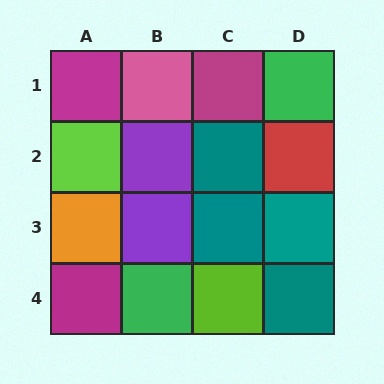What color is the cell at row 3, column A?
Orange.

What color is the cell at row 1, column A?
Magenta.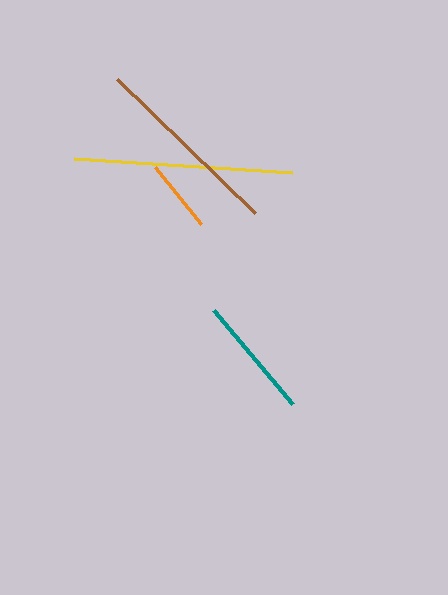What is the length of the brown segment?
The brown segment is approximately 192 pixels long.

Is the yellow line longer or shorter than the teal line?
The yellow line is longer than the teal line.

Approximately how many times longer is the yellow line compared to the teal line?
The yellow line is approximately 1.8 times the length of the teal line.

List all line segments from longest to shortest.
From longest to shortest: yellow, brown, teal, orange.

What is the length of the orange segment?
The orange segment is approximately 73 pixels long.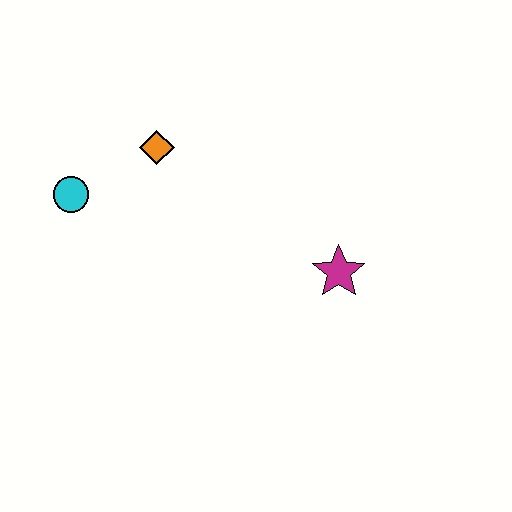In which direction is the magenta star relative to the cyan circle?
The magenta star is to the right of the cyan circle.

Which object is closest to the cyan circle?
The orange diamond is closest to the cyan circle.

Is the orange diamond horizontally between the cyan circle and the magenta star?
Yes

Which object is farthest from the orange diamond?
The magenta star is farthest from the orange diamond.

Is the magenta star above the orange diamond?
No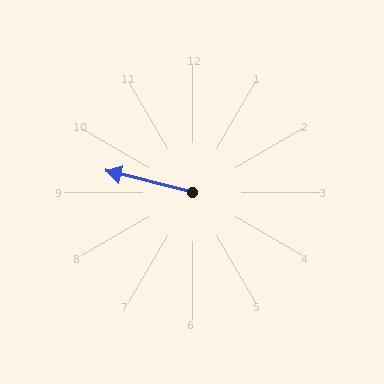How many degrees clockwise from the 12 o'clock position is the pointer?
Approximately 284 degrees.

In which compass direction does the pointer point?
West.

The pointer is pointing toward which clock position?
Roughly 9 o'clock.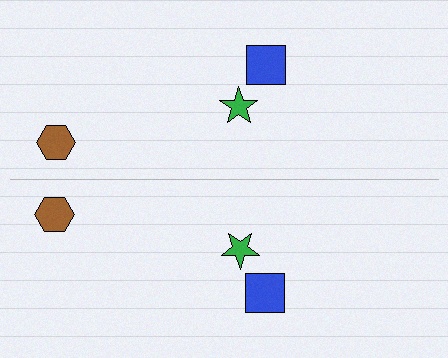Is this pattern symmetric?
Yes, this pattern has bilateral (reflection) symmetry.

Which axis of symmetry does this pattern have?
The pattern has a horizontal axis of symmetry running through the center of the image.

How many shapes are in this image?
There are 6 shapes in this image.